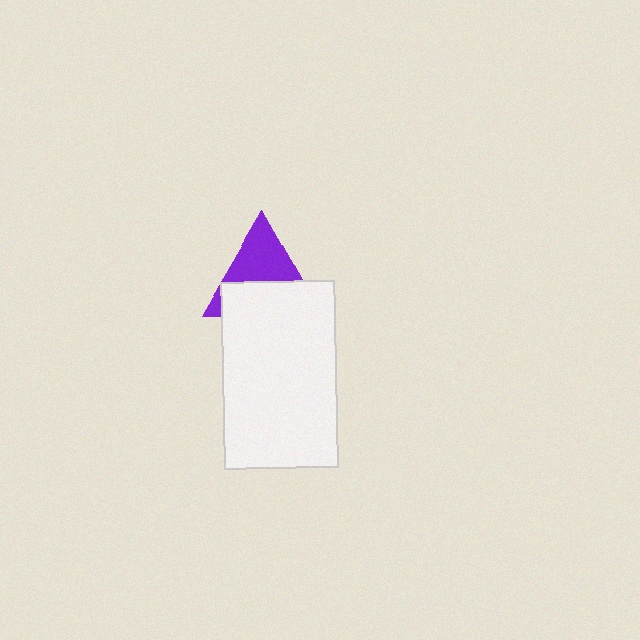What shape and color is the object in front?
The object in front is a white rectangle.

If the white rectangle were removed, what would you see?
You would see the complete purple triangle.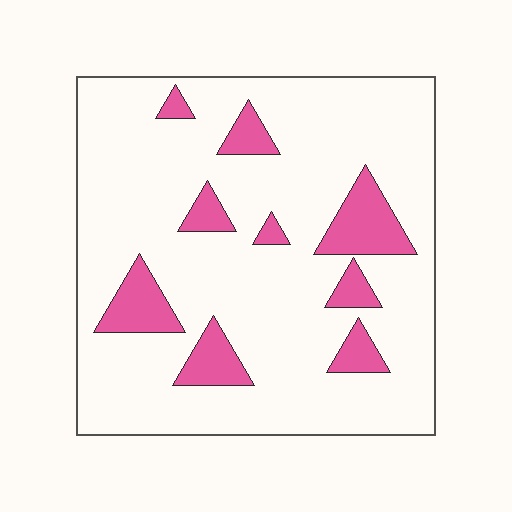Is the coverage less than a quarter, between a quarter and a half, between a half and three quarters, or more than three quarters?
Less than a quarter.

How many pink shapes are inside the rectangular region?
9.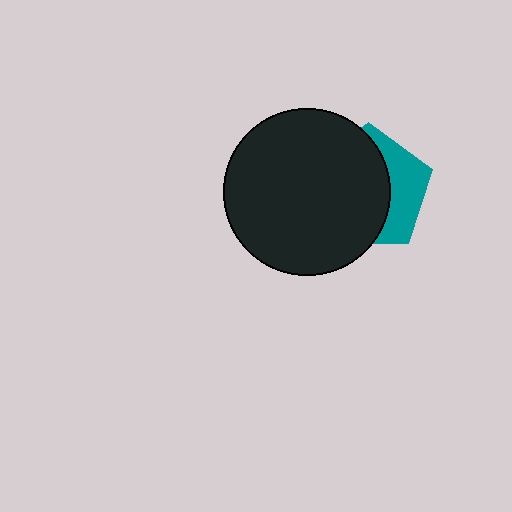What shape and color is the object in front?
The object in front is a black circle.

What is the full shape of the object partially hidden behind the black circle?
The partially hidden object is a teal pentagon.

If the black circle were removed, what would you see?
You would see the complete teal pentagon.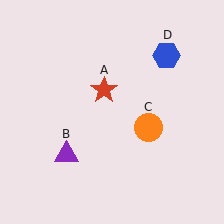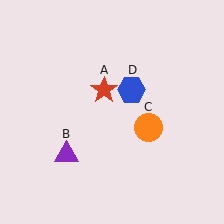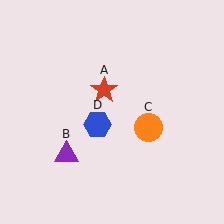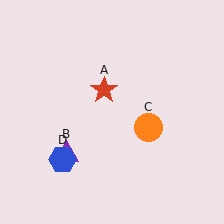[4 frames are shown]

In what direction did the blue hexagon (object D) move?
The blue hexagon (object D) moved down and to the left.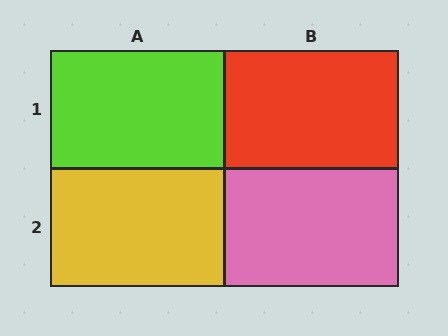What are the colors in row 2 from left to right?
Yellow, pink.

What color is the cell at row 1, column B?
Red.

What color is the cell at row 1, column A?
Lime.